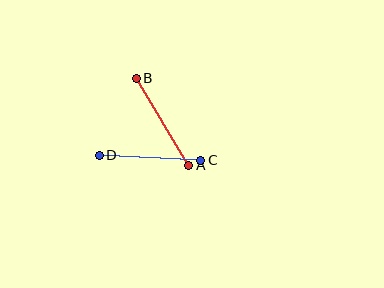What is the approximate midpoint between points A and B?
The midpoint is at approximately (162, 122) pixels.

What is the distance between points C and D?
The distance is approximately 102 pixels.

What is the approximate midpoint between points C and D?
The midpoint is at approximately (150, 158) pixels.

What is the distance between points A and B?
The distance is approximately 102 pixels.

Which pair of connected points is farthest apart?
Points A and B are farthest apart.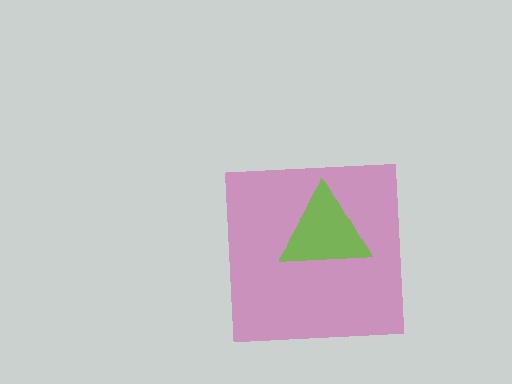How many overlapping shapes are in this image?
There are 2 overlapping shapes in the image.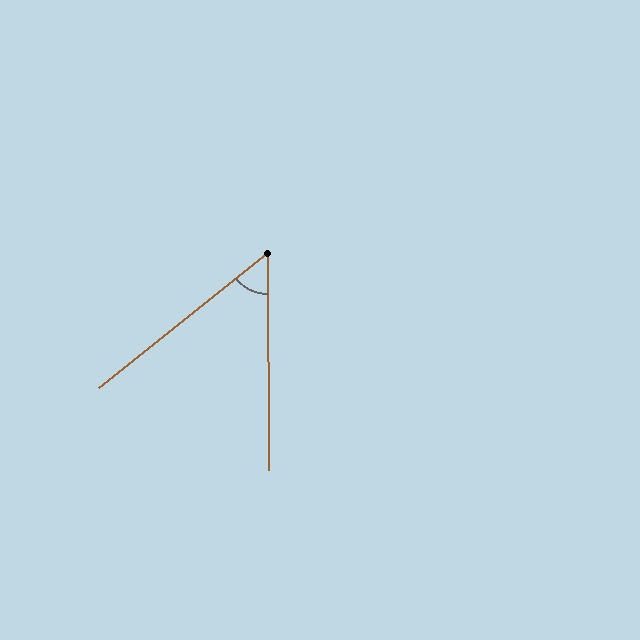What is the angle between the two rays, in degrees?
Approximately 52 degrees.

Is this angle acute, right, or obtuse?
It is acute.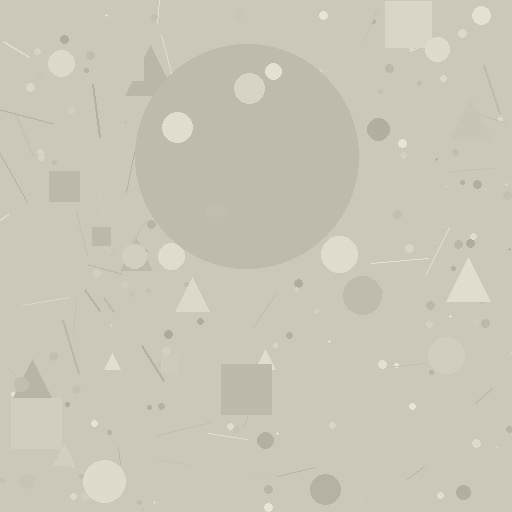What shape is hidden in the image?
A circle is hidden in the image.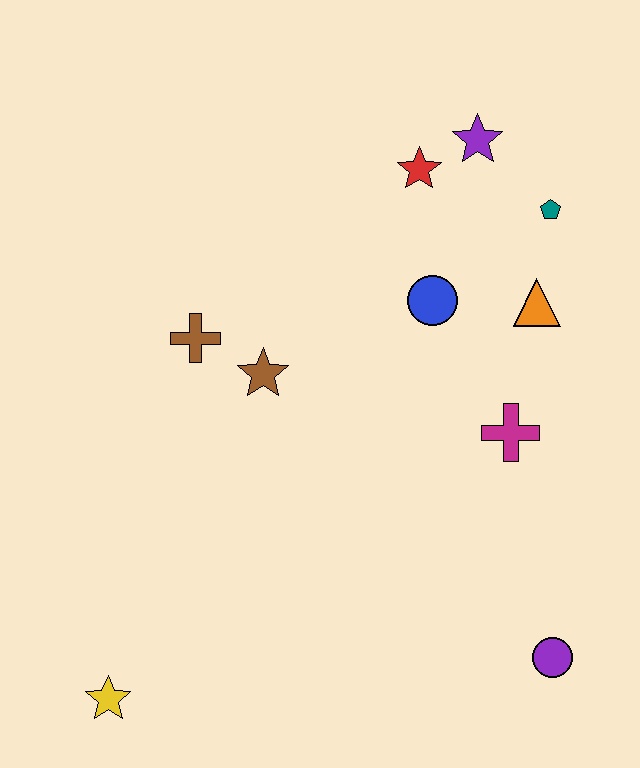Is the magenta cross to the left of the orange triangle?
Yes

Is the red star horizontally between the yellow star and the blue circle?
Yes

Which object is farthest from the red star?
The yellow star is farthest from the red star.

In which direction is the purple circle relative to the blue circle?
The purple circle is below the blue circle.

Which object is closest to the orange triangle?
The teal pentagon is closest to the orange triangle.